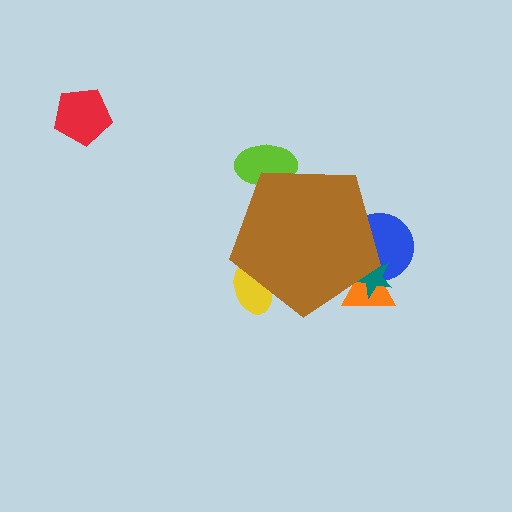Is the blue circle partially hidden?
Yes, the blue circle is partially hidden behind the brown pentagon.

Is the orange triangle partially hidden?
Yes, the orange triangle is partially hidden behind the brown pentagon.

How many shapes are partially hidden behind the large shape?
5 shapes are partially hidden.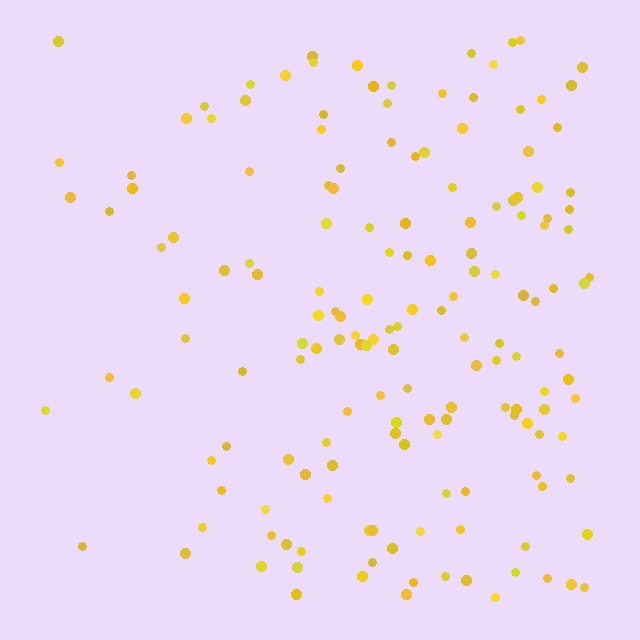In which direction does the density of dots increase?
From left to right, with the right side densest.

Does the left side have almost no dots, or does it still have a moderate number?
Still a moderate number, just noticeably fewer than the right.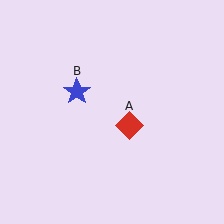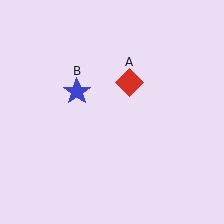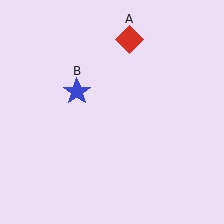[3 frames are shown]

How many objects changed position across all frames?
1 object changed position: red diamond (object A).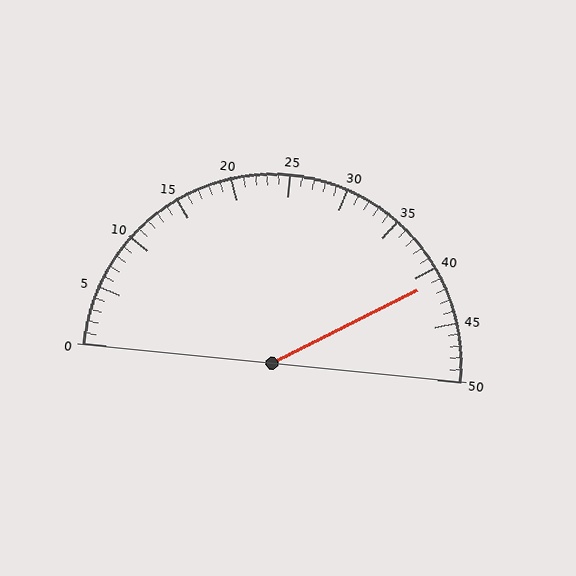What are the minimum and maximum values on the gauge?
The gauge ranges from 0 to 50.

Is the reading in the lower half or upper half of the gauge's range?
The reading is in the upper half of the range (0 to 50).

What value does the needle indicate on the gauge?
The needle indicates approximately 41.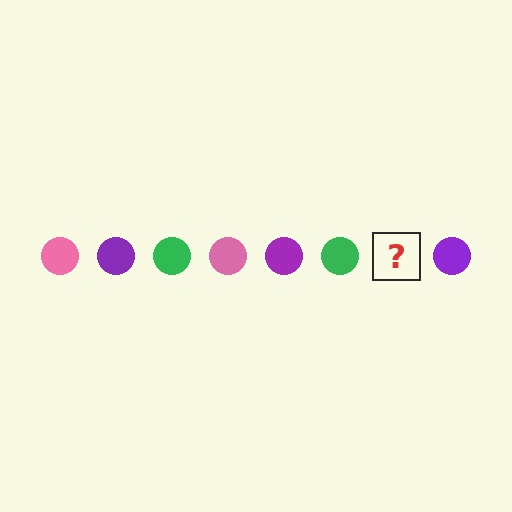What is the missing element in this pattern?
The missing element is a pink circle.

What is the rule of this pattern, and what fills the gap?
The rule is that the pattern cycles through pink, purple, green circles. The gap should be filled with a pink circle.